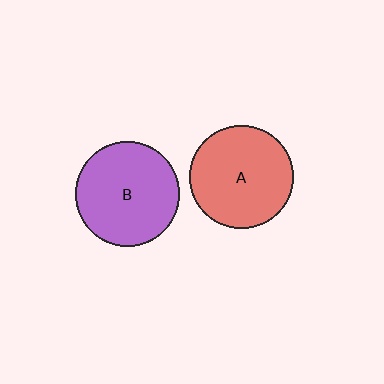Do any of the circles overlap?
No, none of the circles overlap.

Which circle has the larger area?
Circle B (purple).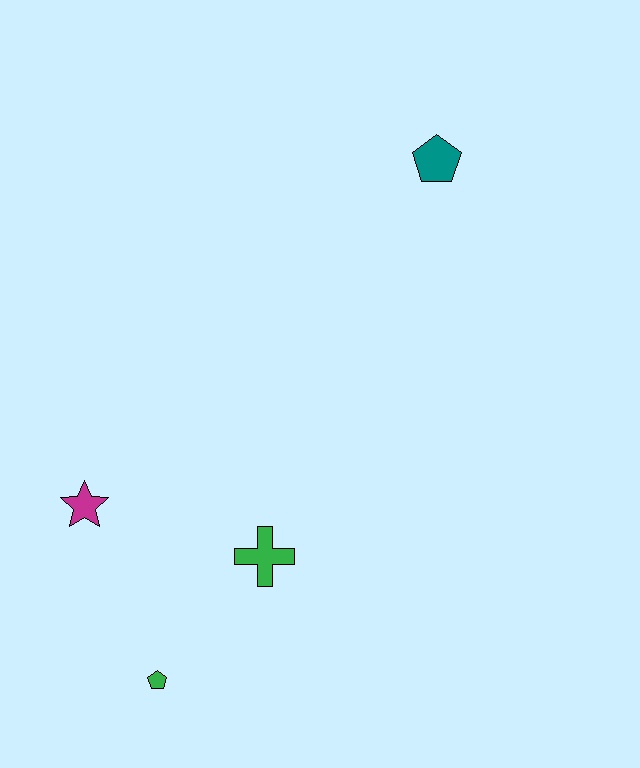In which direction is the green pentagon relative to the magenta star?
The green pentagon is below the magenta star.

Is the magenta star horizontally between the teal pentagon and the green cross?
No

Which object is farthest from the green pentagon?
The teal pentagon is farthest from the green pentagon.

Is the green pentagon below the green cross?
Yes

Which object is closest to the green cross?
The green pentagon is closest to the green cross.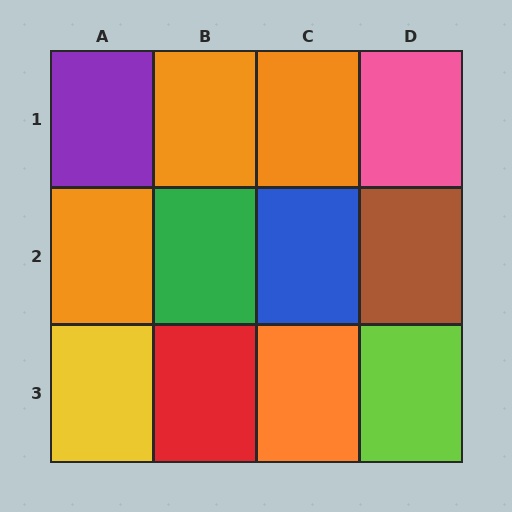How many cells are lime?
1 cell is lime.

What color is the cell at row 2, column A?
Orange.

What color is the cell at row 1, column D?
Pink.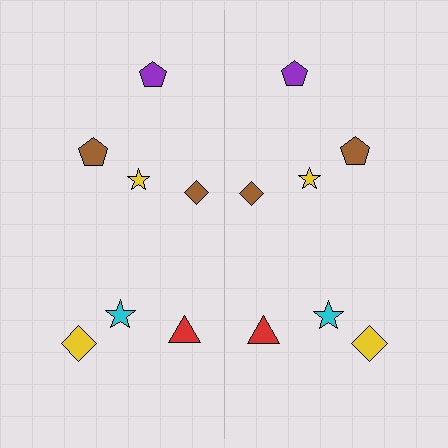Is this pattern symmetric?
Yes, this pattern has bilateral (reflection) symmetry.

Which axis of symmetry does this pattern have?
The pattern has a vertical axis of symmetry running through the center of the image.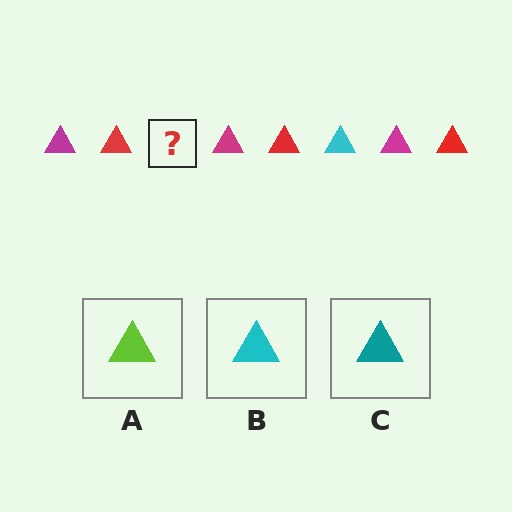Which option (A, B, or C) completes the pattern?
B.